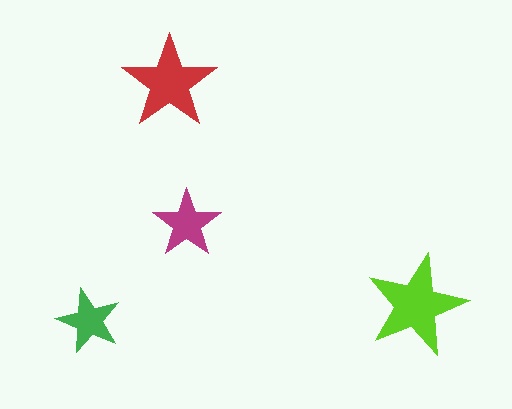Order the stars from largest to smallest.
the lime one, the red one, the magenta one, the green one.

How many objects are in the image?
There are 4 objects in the image.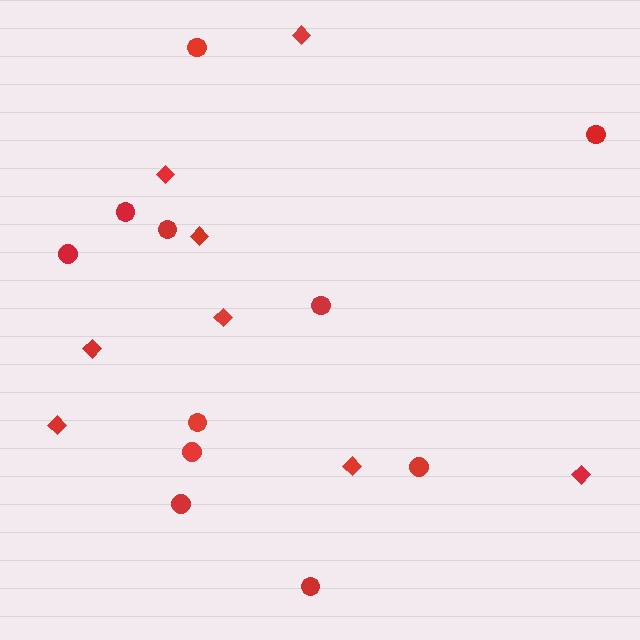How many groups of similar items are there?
There are 2 groups: one group of circles (11) and one group of diamonds (8).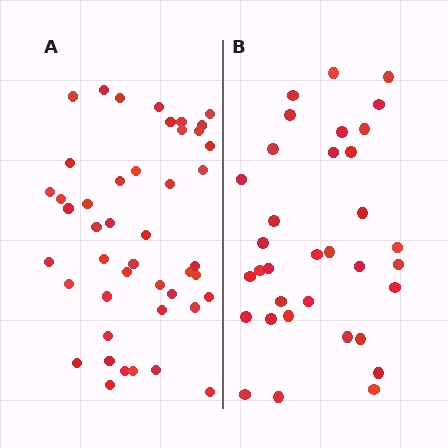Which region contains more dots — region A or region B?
Region A (the left region) has more dots.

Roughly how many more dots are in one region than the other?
Region A has roughly 12 or so more dots than region B.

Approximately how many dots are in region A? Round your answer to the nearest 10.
About 40 dots. (The exact count is 45, which rounds to 40.)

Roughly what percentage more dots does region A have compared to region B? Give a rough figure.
About 30% more.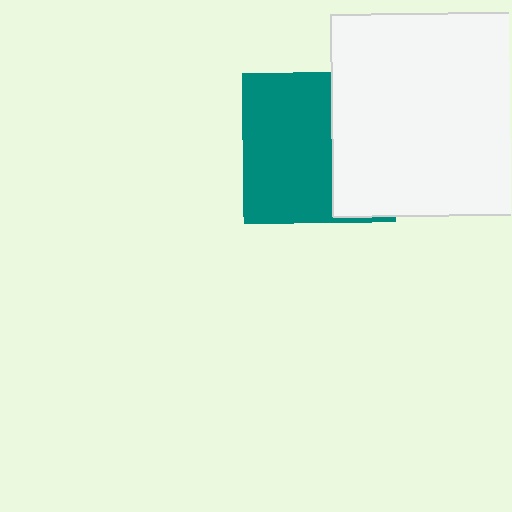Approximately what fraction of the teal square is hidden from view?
Roughly 40% of the teal square is hidden behind the white rectangle.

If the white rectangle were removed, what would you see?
You would see the complete teal square.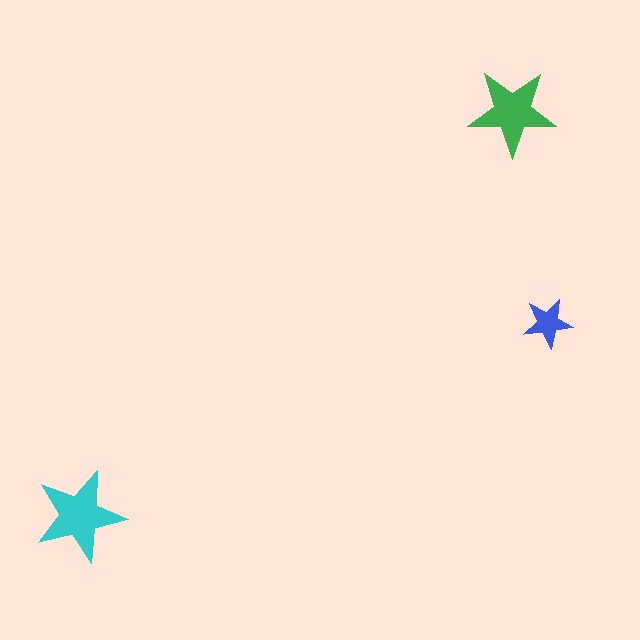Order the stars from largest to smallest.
the cyan one, the green one, the blue one.